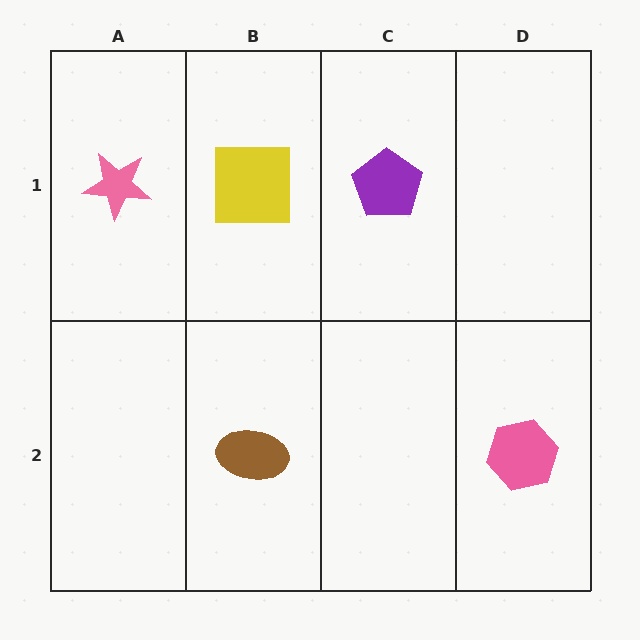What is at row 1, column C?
A purple pentagon.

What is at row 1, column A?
A pink star.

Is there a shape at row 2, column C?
No, that cell is empty.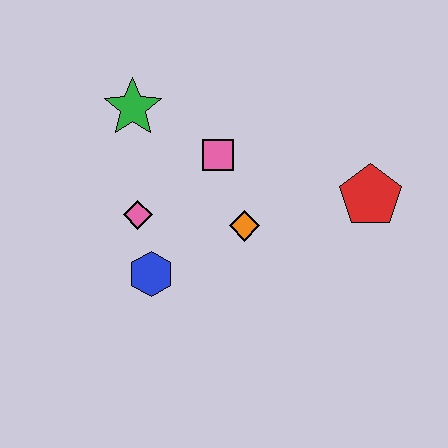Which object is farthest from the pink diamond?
The red pentagon is farthest from the pink diamond.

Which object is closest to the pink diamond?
The blue hexagon is closest to the pink diamond.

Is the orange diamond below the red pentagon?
Yes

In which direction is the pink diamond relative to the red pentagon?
The pink diamond is to the left of the red pentagon.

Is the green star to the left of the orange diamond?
Yes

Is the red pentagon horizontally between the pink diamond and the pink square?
No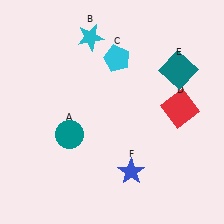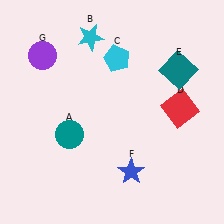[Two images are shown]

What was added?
A purple circle (G) was added in Image 2.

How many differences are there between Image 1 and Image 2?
There is 1 difference between the two images.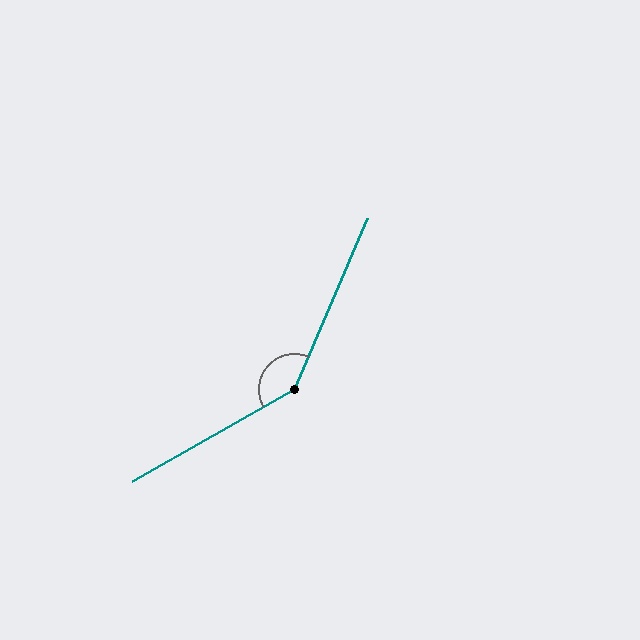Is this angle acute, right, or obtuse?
It is obtuse.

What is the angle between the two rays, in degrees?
Approximately 143 degrees.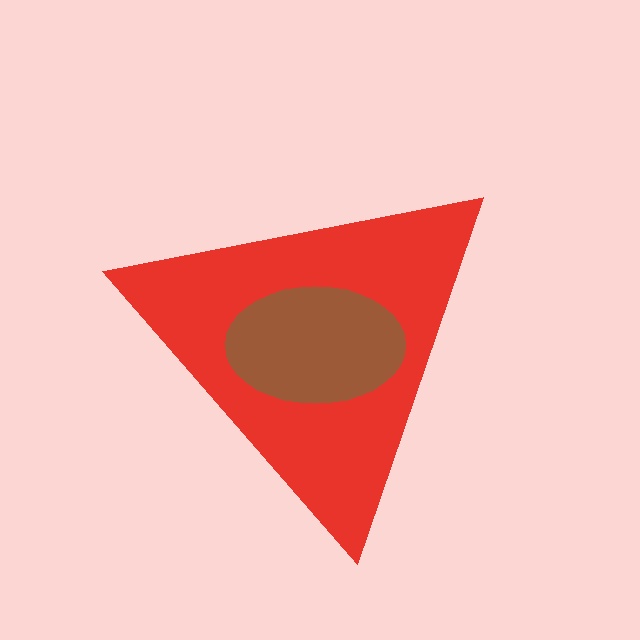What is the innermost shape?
The brown ellipse.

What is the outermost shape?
The red triangle.